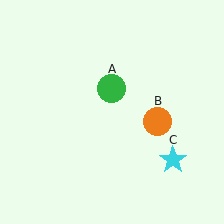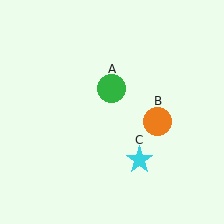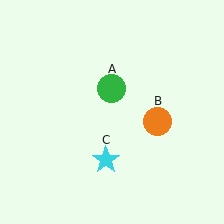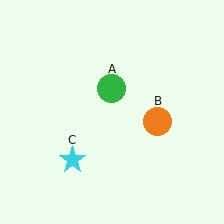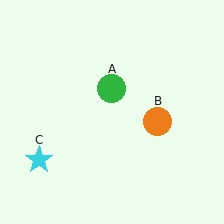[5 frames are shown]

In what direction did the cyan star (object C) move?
The cyan star (object C) moved left.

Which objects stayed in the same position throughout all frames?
Green circle (object A) and orange circle (object B) remained stationary.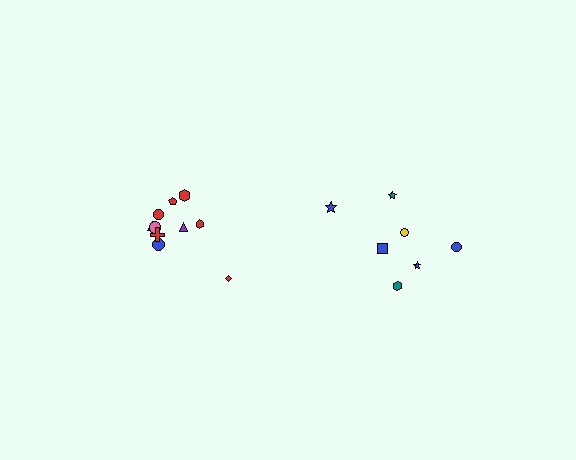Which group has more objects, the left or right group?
The left group.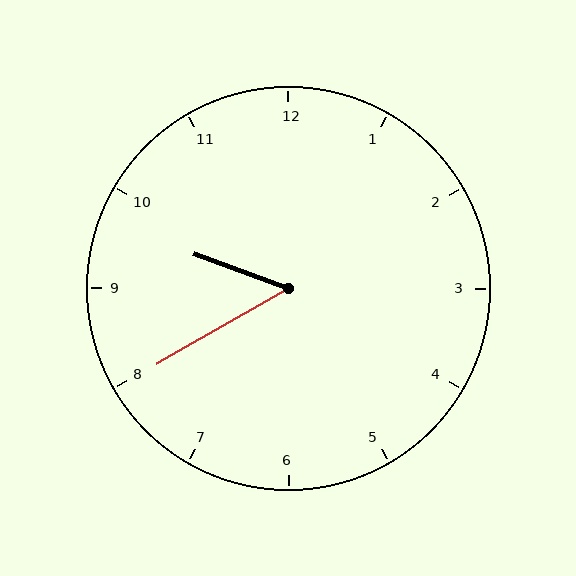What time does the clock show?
9:40.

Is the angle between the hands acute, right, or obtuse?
It is acute.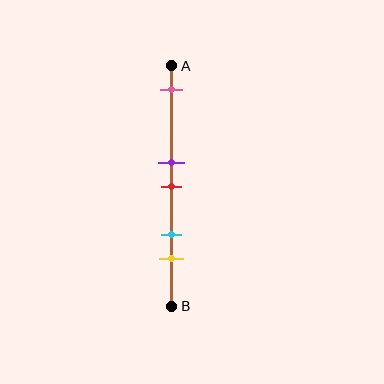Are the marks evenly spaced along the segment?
No, the marks are not evenly spaced.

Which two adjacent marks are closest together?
The purple and red marks are the closest adjacent pair.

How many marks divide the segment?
There are 5 marks dividing the segment.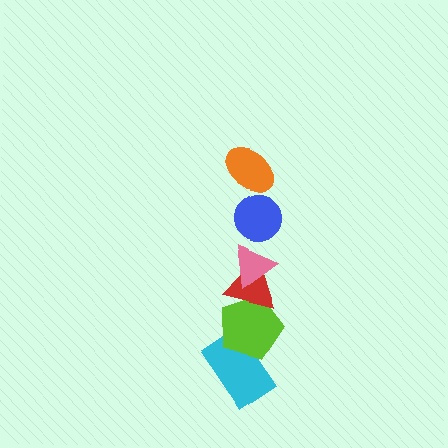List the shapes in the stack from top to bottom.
From top to bottom: the orange ellipse, the blue circle, the pink triangle, the red triangle, the lime pentagon, the cyan rectangle.